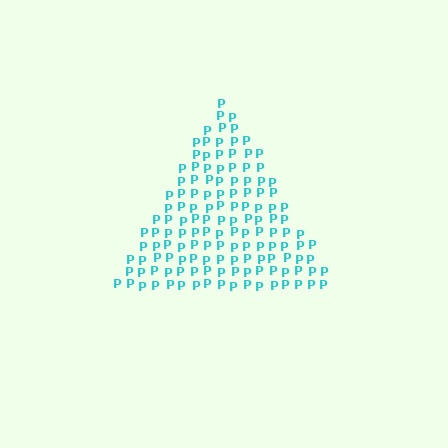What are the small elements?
The small elements are letter P's.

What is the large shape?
The large shape is a triangle.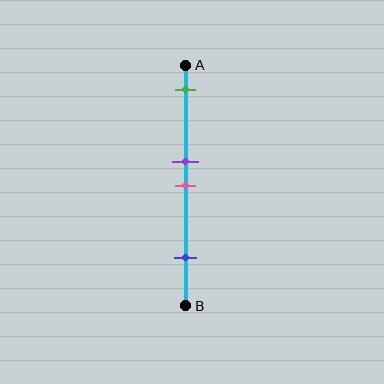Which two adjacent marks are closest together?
The purple and pink marks are the closest adjacent pair.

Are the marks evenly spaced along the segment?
No, the marks are not evenly spaced.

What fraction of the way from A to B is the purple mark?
The purple mark is approximately 40% (0.4) of the way from A to B.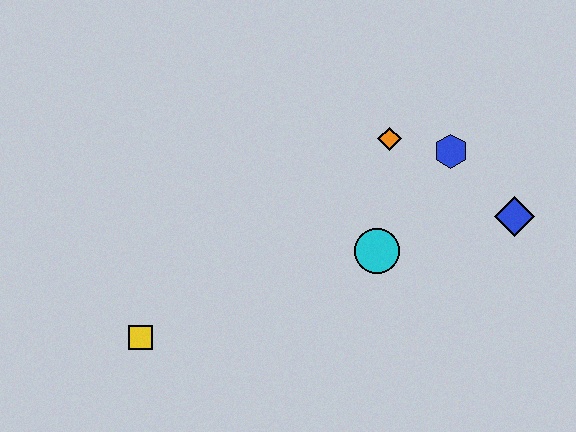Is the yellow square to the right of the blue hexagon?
No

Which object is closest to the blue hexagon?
The orange diamond is closest to the blue hexagon.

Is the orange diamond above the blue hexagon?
Yes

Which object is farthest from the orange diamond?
The yellow square is farthest from the orange diamond.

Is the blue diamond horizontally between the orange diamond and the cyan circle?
No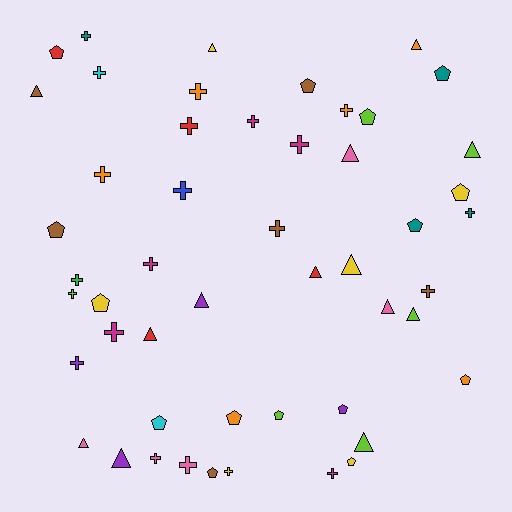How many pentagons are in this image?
There are 15 pentagons.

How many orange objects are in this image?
There are 6 orange objects.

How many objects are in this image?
There are 50 objects.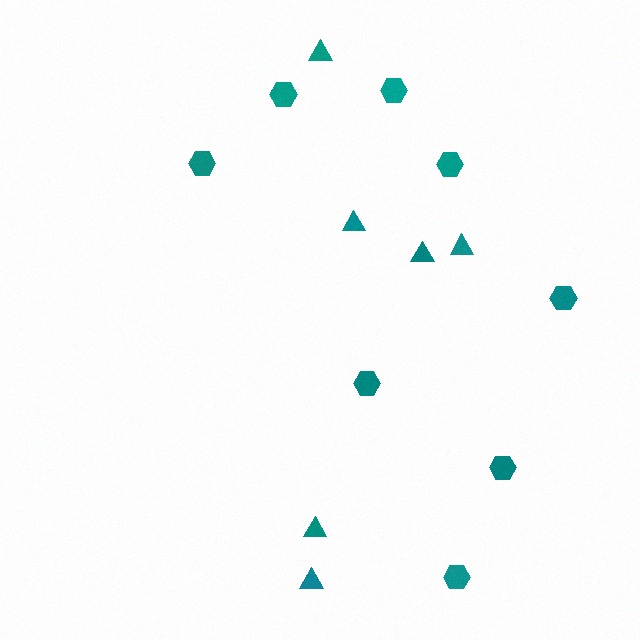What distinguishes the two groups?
There are 2 groups: one group of triangles (6) and one group of hexagons (8).